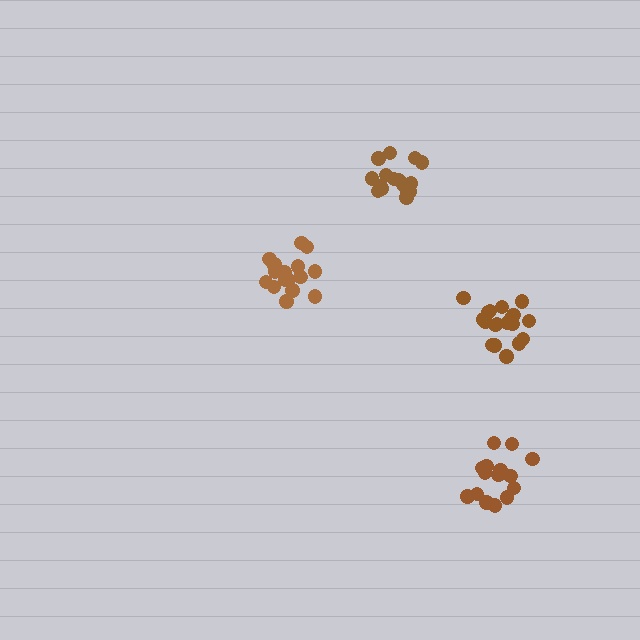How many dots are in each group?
Group 1: 17 dots, Group 2: 19 dots, Group 3: 19 dots, Group 4: 15 dots (70 total).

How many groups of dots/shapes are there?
There are 4 groups.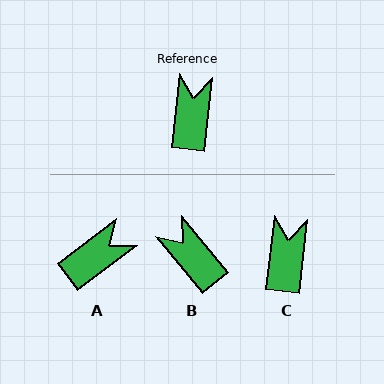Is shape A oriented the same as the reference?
No, it is off by about 46 degrees.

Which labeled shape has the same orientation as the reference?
C.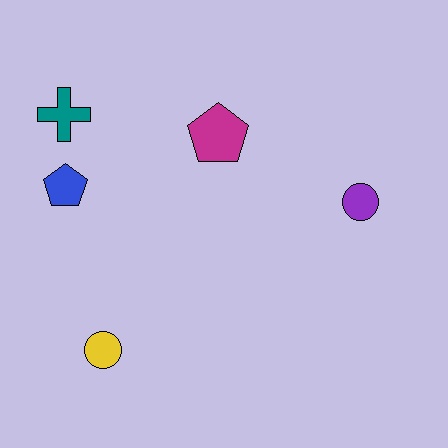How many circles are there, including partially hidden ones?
There are 2 circles.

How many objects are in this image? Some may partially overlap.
There are 5 objects.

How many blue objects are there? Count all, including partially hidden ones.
There is 1 blue object.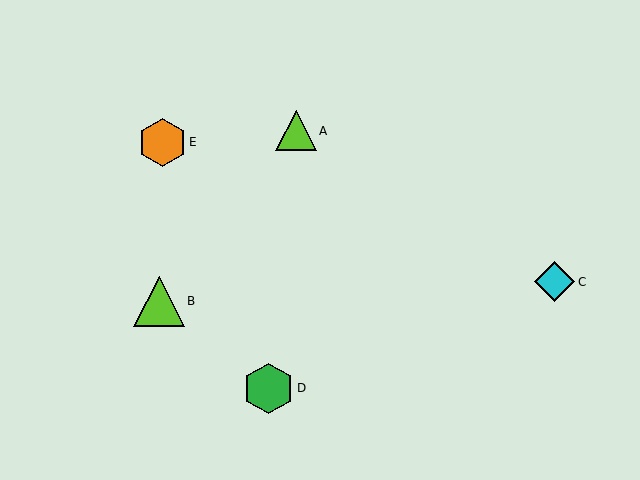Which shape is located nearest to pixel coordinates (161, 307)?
The lime triangle (labeled B) at (159, 301) is nearest to that location.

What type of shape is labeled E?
Shape E is an orange hexagon.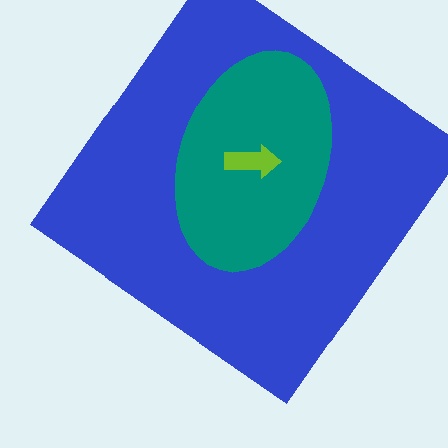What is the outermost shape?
The blue diamond.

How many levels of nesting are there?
3.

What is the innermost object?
The lime arrow.